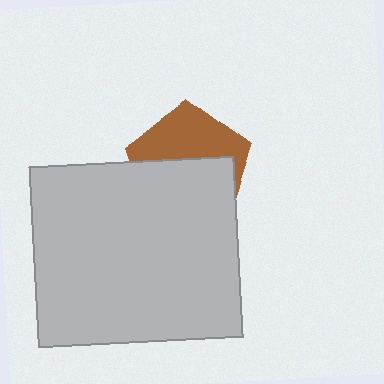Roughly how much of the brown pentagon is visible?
A small part of it is visible (roughly 44%).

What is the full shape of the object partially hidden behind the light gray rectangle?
The partially hidden object is a brown pentagon.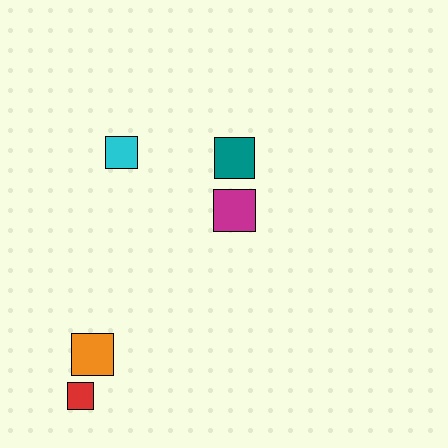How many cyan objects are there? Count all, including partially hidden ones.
There is 1 cyan object.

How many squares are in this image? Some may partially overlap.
There are 5 squares.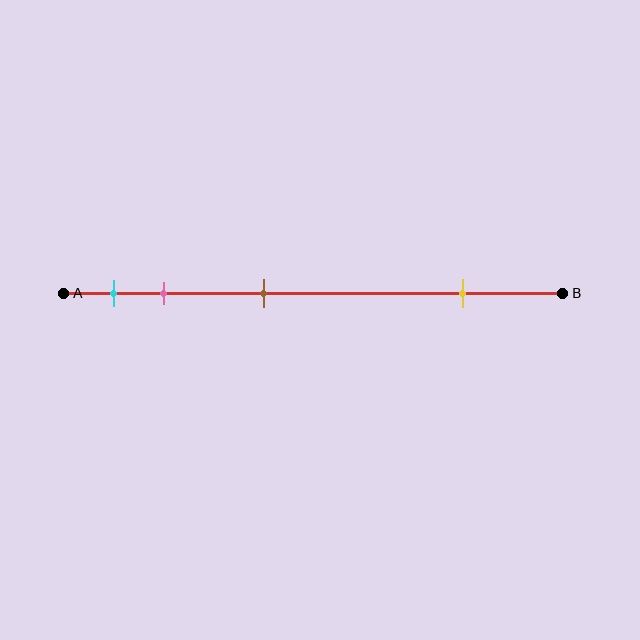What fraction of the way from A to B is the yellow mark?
The yellow mark is approximately 80% (0.8) of the way from A to B.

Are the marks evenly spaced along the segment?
No, the marks are not evenly spaced.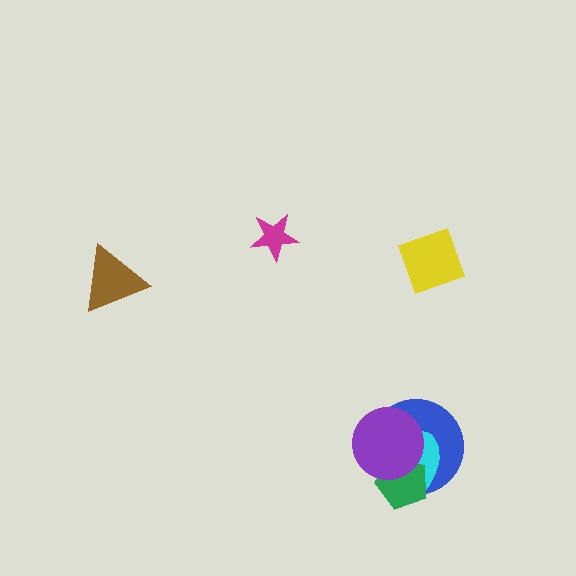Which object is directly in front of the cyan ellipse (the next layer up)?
The green pentagon is directly in front of the cyan ellipse.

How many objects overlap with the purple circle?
3 objects overlap with the purple circle.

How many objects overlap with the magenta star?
0 objects overlap with the magenta star.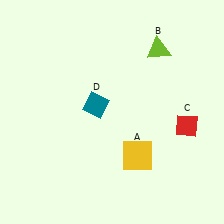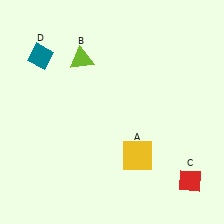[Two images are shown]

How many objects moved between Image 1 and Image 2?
3 objects moved between the two images.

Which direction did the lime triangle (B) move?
The lime triangle (B) moved left.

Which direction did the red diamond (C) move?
The red diamond (C) moved down.